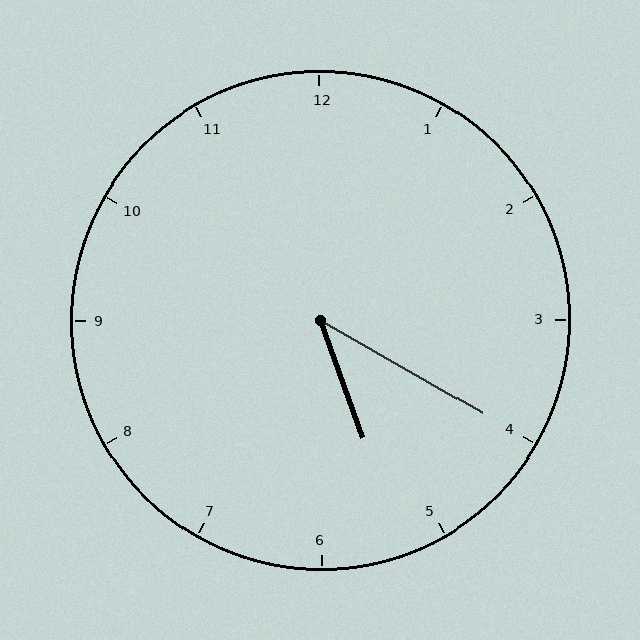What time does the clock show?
5:20.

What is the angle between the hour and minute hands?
Approximately 40 degrees.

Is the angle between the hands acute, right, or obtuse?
It is acute.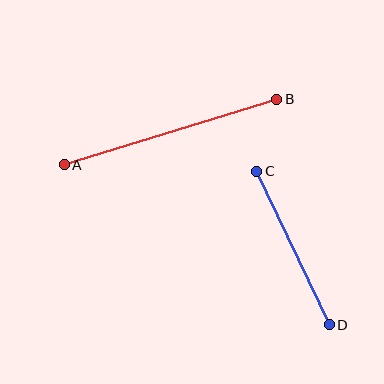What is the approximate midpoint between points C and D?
The midpoint is at approximately (293, 248) pixels.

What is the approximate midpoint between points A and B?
The midpoint is at approximately (171, 132) pixels.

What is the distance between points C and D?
The distance is approximately 170 pixels.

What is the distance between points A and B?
The distance is approximately 222 pixels.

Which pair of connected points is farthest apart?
Points A and B are farthest apart.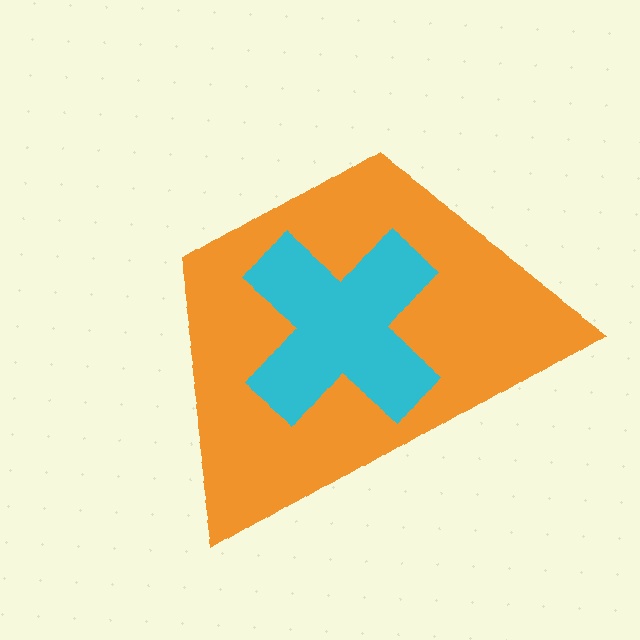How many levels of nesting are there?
2.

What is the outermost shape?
The orange trapezoid.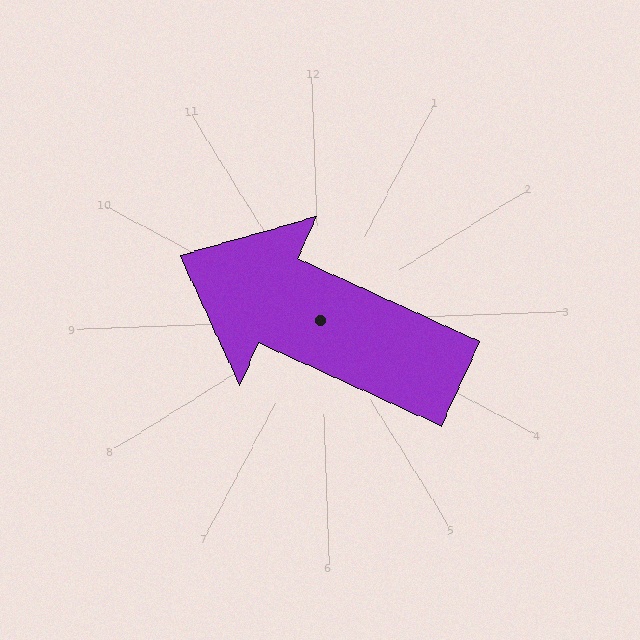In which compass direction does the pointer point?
Northwest.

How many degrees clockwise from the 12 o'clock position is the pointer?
Approximately 297 degrees.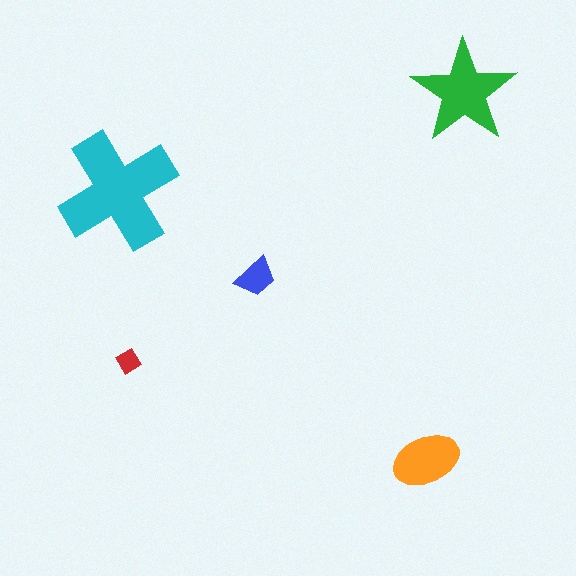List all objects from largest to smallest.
The cyan cross, the green star, the orange ellipse, the blue trapezoid, the red diamond.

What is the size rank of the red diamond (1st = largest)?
5th.